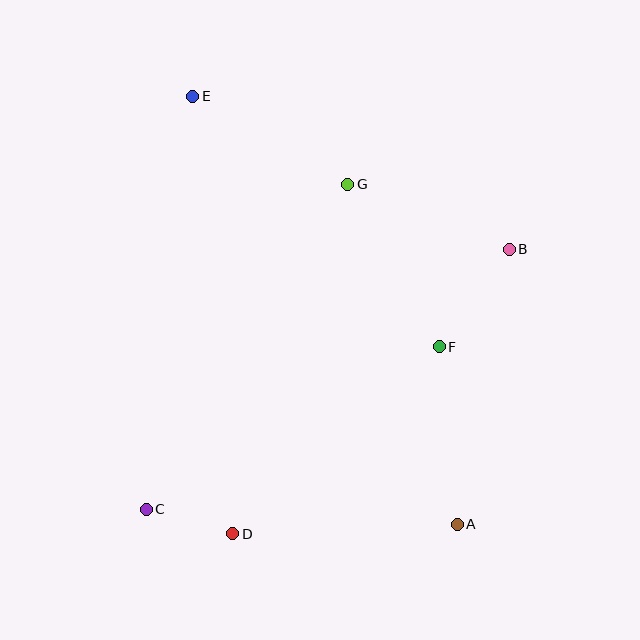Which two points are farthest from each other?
Points A and E are farthest from each other.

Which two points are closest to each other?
Points C and D are closest to each other.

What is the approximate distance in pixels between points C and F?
The distance between C and F is approximately 335 pixels.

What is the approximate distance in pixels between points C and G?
The distance between C and G is approximately 383 pixels.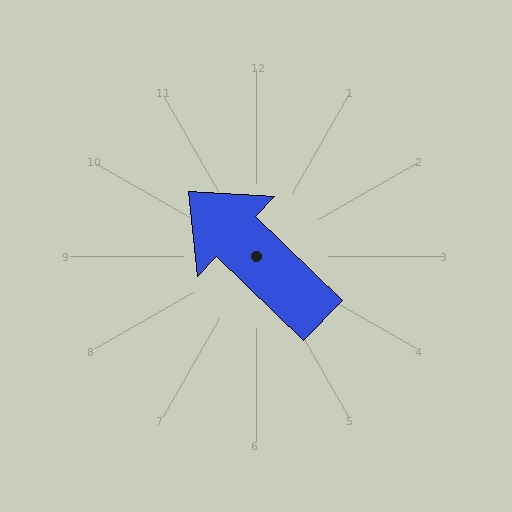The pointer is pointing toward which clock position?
Roughly 10 o'clock.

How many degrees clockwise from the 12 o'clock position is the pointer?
Approximately 314 degrees.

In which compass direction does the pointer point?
Northwest.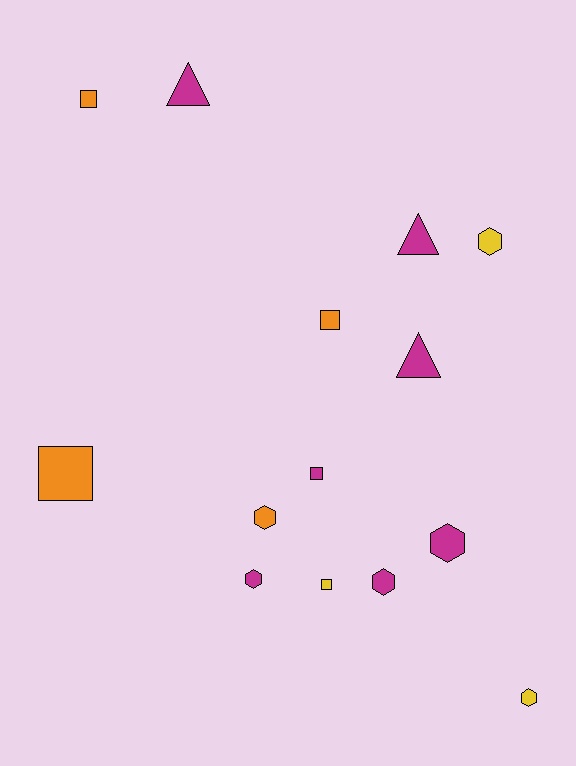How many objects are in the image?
There are 14 objects.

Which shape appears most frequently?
Hexagon, with 6 objects.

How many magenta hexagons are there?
There are 3 magenta hexagons.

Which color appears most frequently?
Magenta, with 7 objects.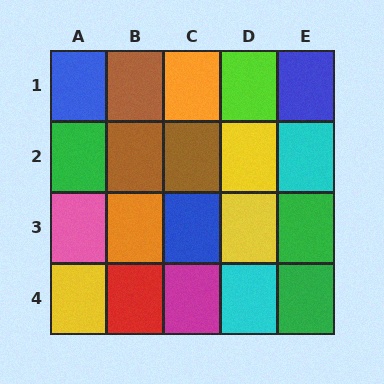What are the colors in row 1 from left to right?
Blue, brown, orange, lime, blue.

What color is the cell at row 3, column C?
Blue.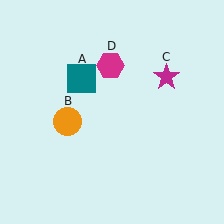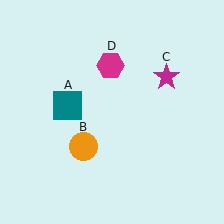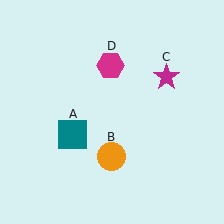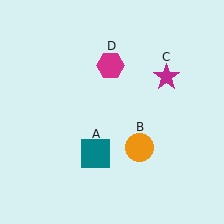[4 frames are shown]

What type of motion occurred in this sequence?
The teal square (object A), orange circle (object B) rotated counterclockwise around the center of the scene.